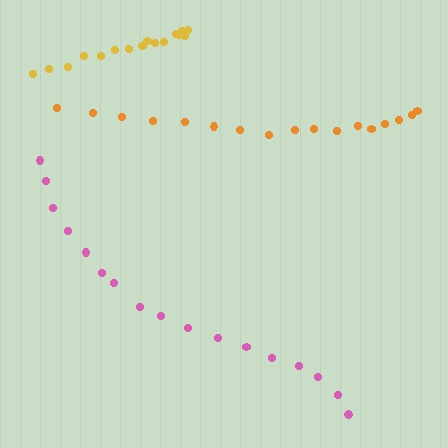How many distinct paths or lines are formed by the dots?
There are 3 distinct paths.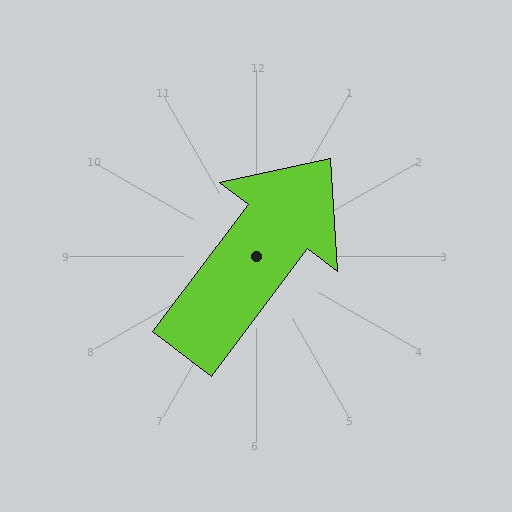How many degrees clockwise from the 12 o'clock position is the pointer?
Approximately 37 degrees.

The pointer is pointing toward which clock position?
Roughly 1 o'clock.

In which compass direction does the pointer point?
Northeast.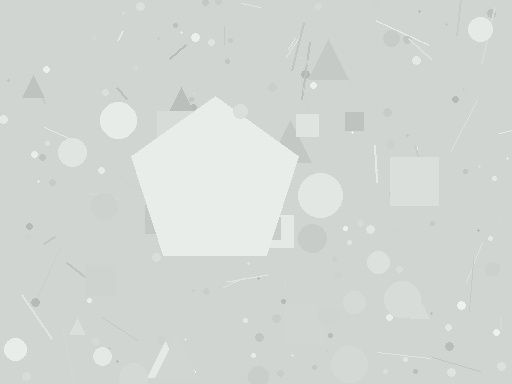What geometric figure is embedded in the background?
A pentagon is embedded in the background.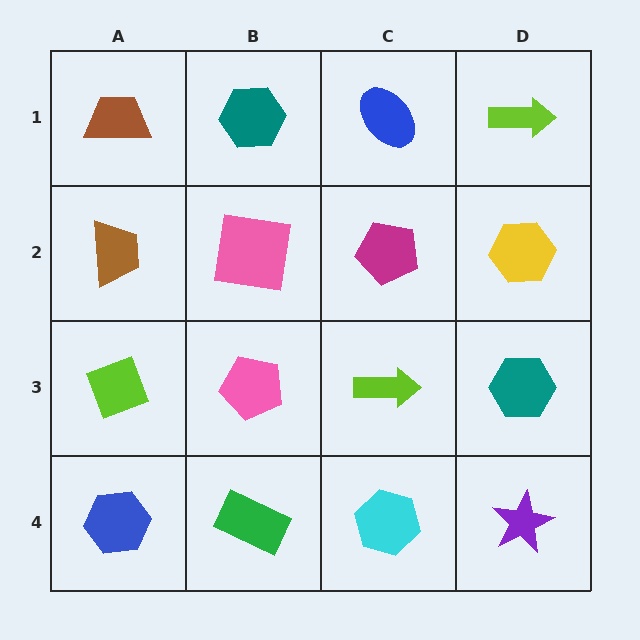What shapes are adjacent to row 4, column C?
A lime arrow (row 3, column C), a green rectangle (row 4, column B), a purple star (row 4, column D).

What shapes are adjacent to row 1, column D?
A yellow hexagon (row 2, column D), a blue ellipse (row 1, column C).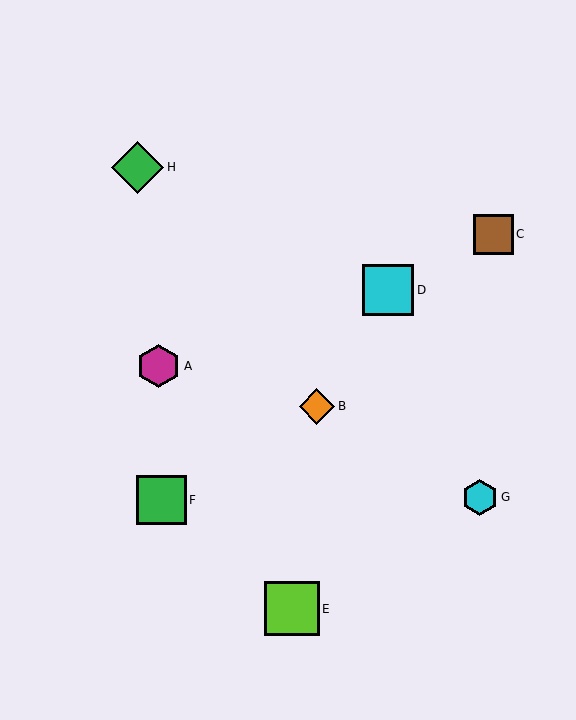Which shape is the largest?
The lime square (labeled E) is the largest.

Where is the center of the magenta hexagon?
The center of the magenta hexagon is at (159, 366).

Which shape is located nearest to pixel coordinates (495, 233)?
The brown square (labeled C) at (493, 234) is nearest to that location.